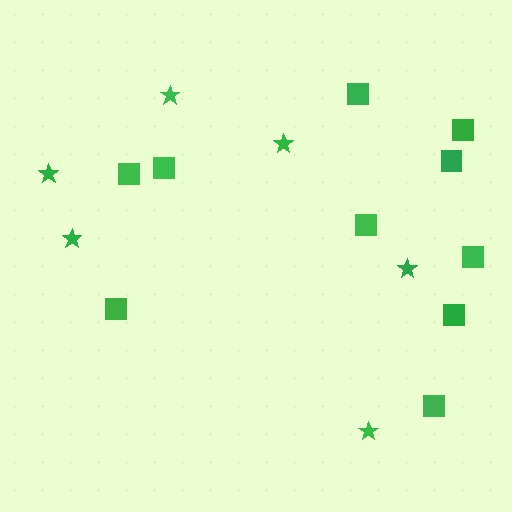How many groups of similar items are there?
There are 2 groups: one group of squares (10) and one group of stars (6).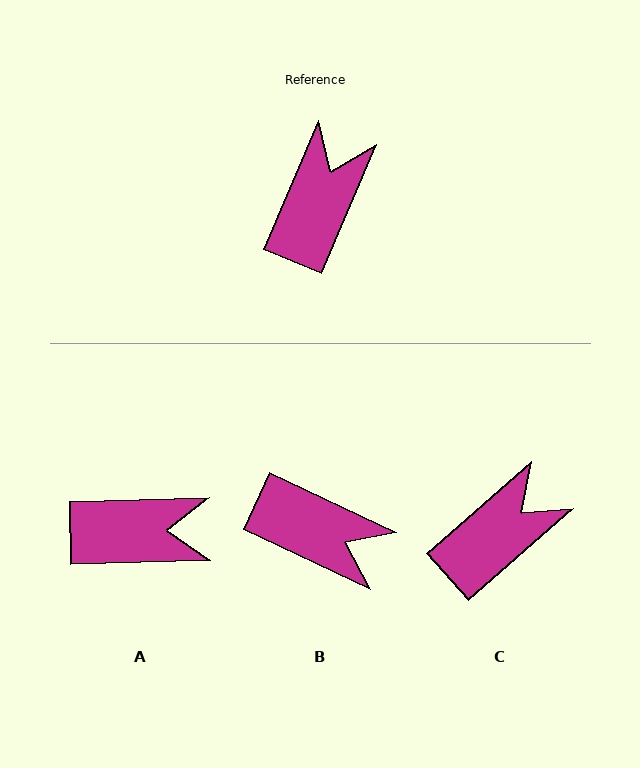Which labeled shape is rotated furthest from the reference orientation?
B, about 92 degrees away.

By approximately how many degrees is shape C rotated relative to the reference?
Approximately 26 degrees clockwise.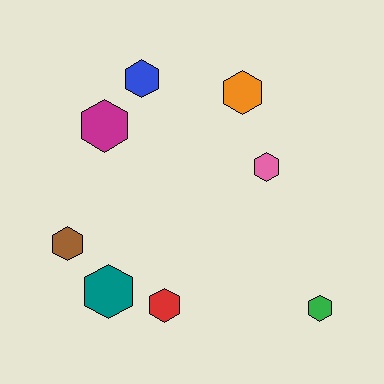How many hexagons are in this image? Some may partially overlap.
There are 8 hexagons.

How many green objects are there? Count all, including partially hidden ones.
There is 1 green object.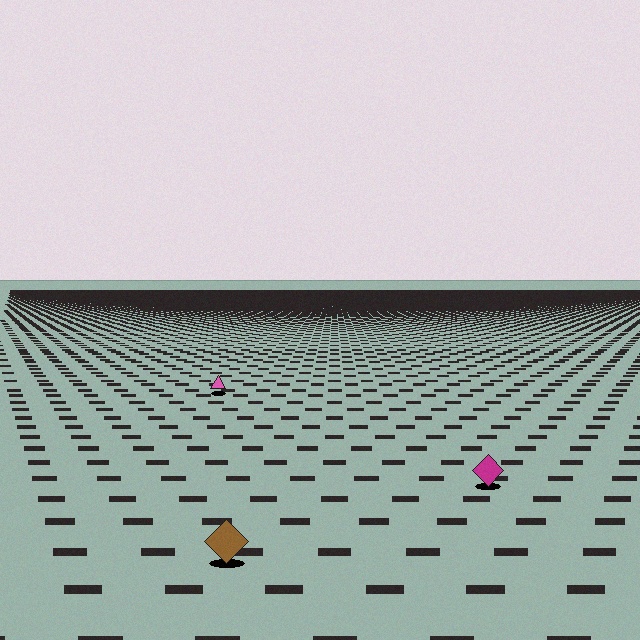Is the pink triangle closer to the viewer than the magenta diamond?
No. The magenta diamond is closer — you can tell from the texture gradient: the ground texture is coarser near it.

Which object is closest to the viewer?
The brown diamond is closest. The texture marks near it are larger and more spread out.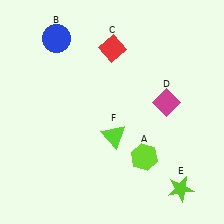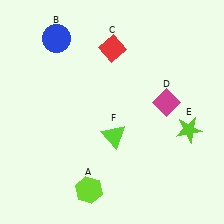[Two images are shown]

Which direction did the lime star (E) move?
The lime star (E) moved up.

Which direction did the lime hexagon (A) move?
The lime hexagon (A) moved left.